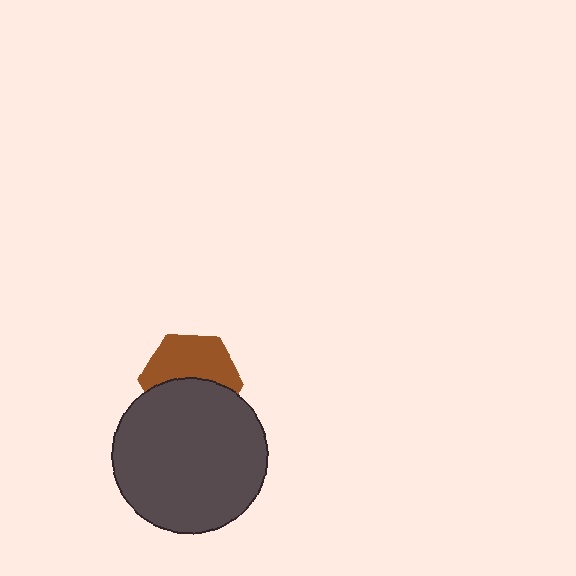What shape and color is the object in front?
The object in front is a dark gray circle.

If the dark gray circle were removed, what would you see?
You would see the complete brown hexagon.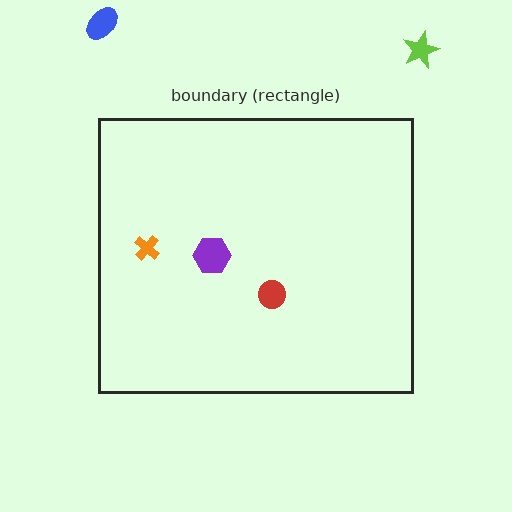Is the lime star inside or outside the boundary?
Outside.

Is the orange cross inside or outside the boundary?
Inside.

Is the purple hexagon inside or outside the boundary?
Inside.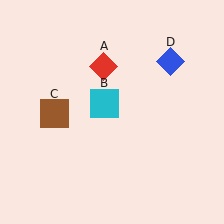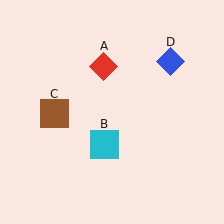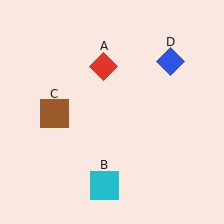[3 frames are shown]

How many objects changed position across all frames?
1 object changed position: cyan square (object B).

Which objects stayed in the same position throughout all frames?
Red diamond (object A) and brown square (object C) and blue diamond (object D) remained stationary.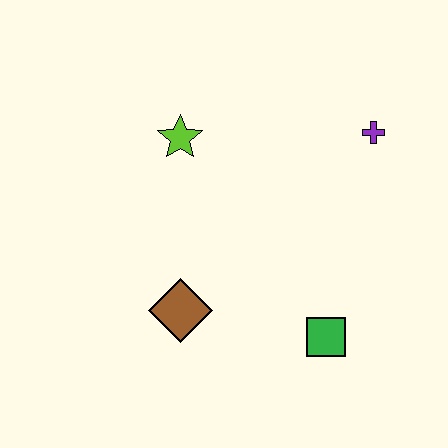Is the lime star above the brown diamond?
Yes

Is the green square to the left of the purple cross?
Yes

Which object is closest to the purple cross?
The lime star is closest to the purple cross.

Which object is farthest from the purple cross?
The brown diamond is farthest from the purple cross.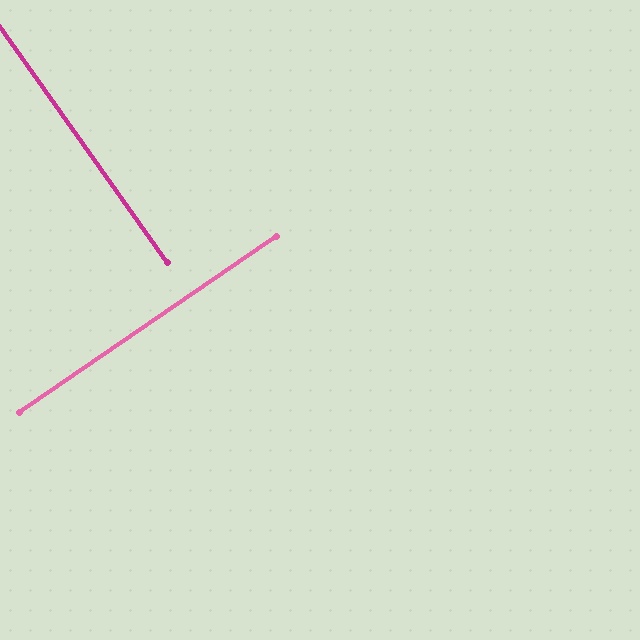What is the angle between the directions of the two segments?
Approximately 89 degrees.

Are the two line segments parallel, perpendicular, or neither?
Perpendicular — they meet at approximately 89°.